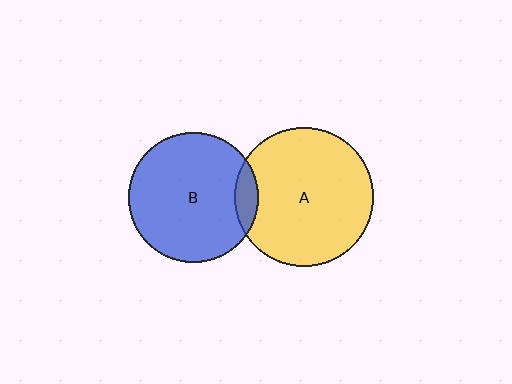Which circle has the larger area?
Circle A (yellow).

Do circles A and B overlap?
Yes.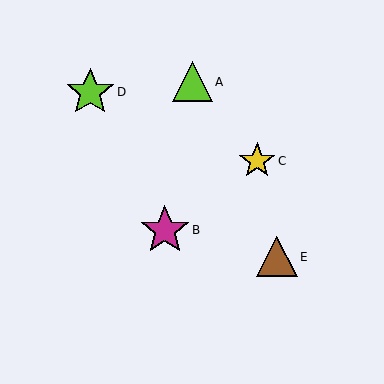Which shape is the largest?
The magenta star (labeled B) is the largest.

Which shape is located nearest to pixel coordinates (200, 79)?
The lime triangle (labeled A) at (193, 82) is nearest to that location.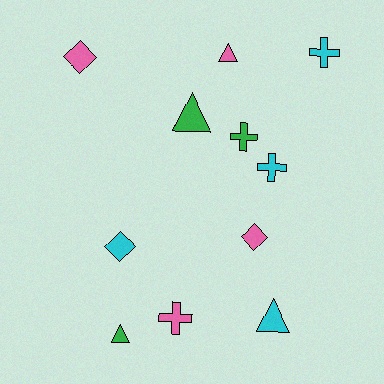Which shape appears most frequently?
Cross, with 4 objects.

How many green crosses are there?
There is 1 green cross.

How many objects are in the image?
There are 11 objects.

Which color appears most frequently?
Pink, with 4 objects.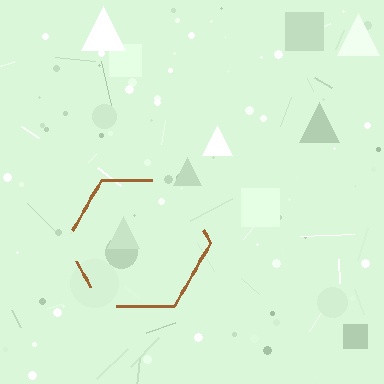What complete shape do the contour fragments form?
The contour fragments form a hexagon.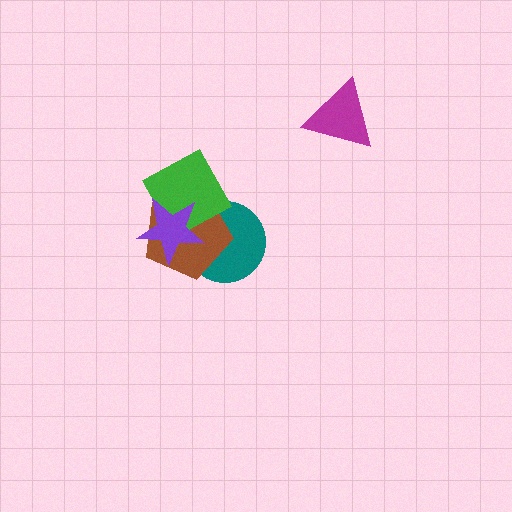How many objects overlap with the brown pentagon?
3 objects overlap with the brown pentagon.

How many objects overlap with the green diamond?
3 objects overlap with the green diamond.